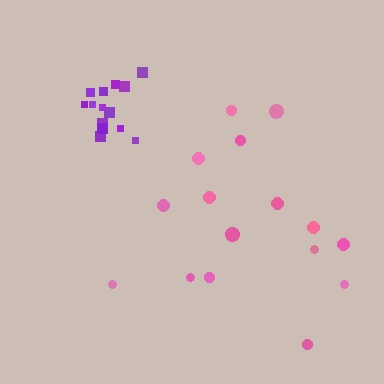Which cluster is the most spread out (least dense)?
Pink.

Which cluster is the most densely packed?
Purple.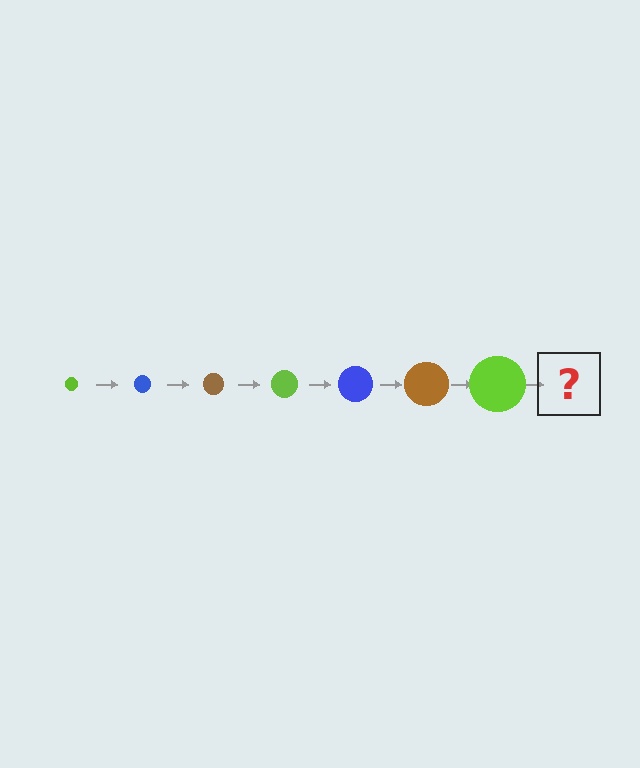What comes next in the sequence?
The next element should be a blue circle, larger than the previous one.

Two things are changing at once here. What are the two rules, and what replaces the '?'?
The two rules are that the circle grows larger each step and the color cycles through lime, blue, and brown. The '?' should be a blue circle, larger than the previous one.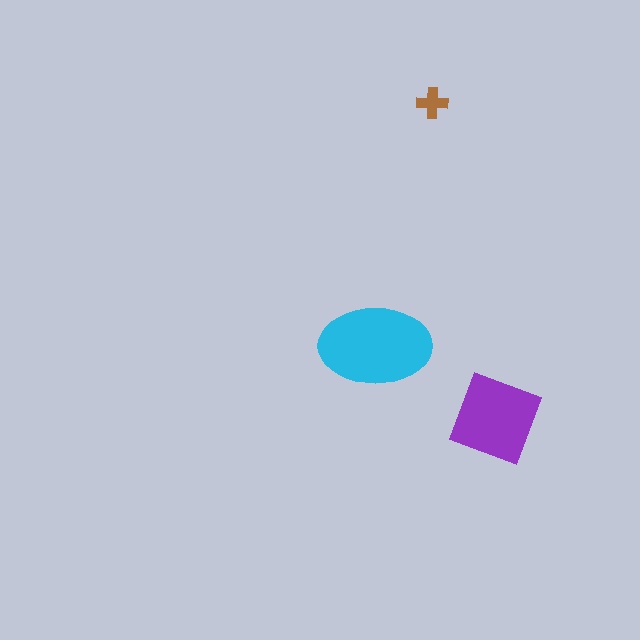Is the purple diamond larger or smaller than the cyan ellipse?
Smaller.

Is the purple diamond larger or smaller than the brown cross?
Larger.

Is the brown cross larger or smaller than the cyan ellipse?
Smaller.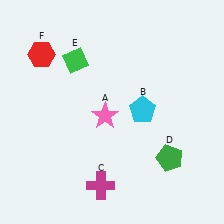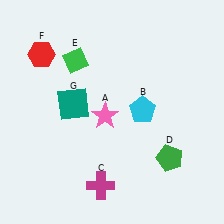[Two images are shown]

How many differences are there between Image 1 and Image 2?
There is 1 difference between the two images.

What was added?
A teal square (G) was added in Image 2.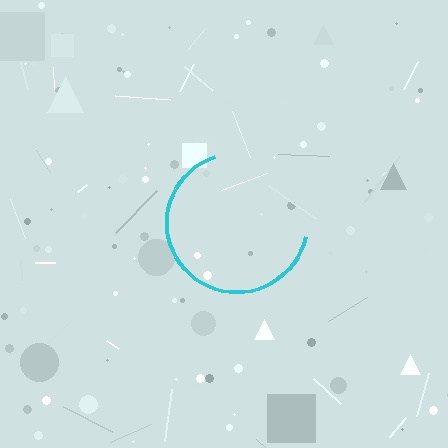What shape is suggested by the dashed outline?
The dashed outline suggests a circle.